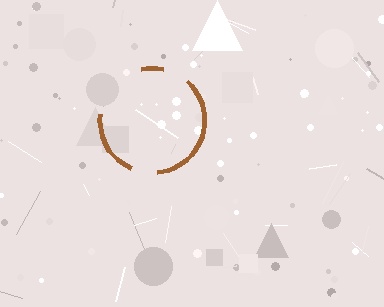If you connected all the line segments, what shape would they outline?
They would outline a circle.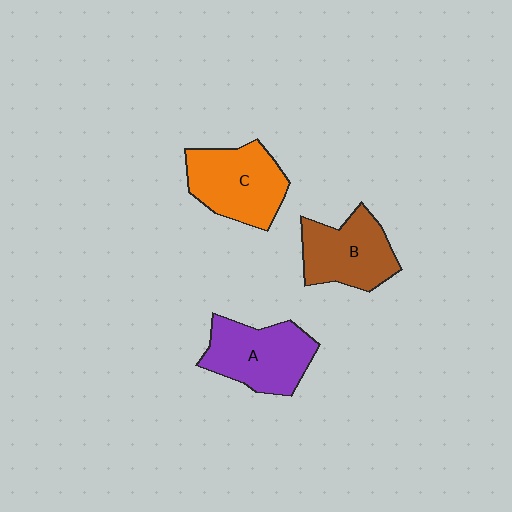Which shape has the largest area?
Shape C (orange).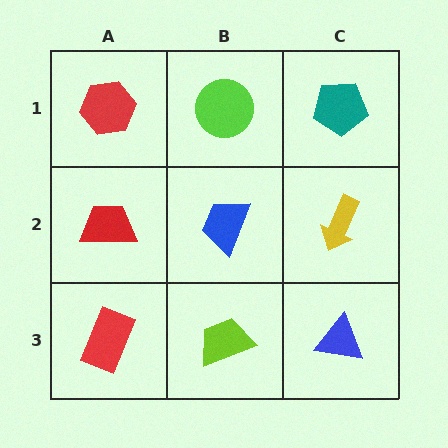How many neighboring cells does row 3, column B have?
3.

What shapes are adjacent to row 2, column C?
A teal pentagon (row 1, column C), a blue triangle (row 3, column C), a blue trapezoid (row 2, column B).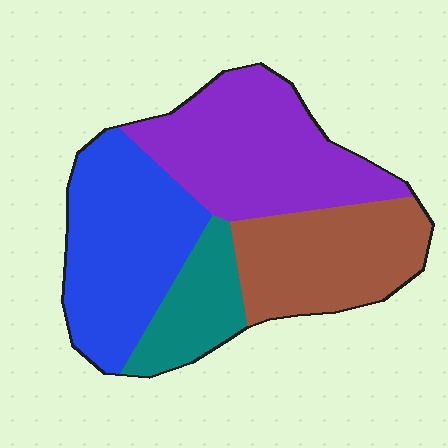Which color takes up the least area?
Teal, at roughly 15%.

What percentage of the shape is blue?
Blue takes up about one third (1/3) of the shape.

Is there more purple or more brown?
Purple.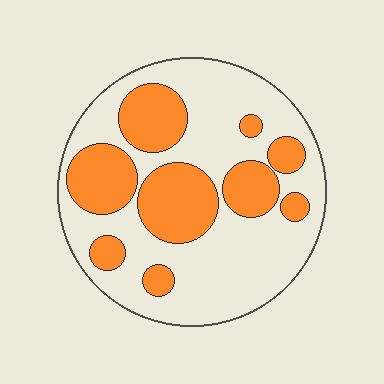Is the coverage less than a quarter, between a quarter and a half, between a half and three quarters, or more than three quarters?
Between a quarter and a half.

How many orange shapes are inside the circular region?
9.